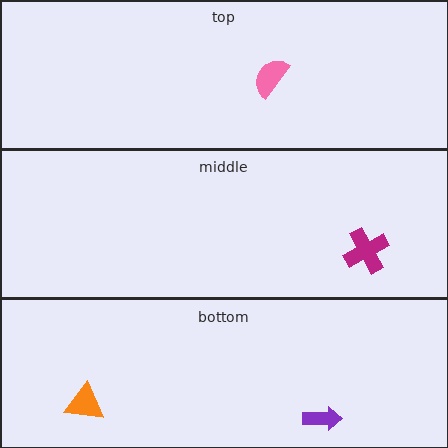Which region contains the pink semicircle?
The top region.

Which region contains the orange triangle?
The bottom region.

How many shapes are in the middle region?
1.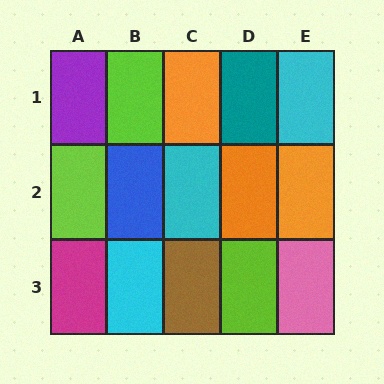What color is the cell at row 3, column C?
Brown.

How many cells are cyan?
3 cells are cyan.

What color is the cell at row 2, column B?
Blue.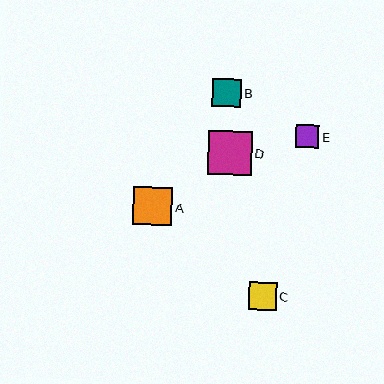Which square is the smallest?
Square E is the smallest with a size of approximately 23 pixels.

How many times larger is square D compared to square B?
Square D is approximately 1.5 times the size of square B.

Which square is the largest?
Square D is the largest with a size of approximately 44 pixels.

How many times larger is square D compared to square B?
Square D is approximately 1.5 times the size of square B.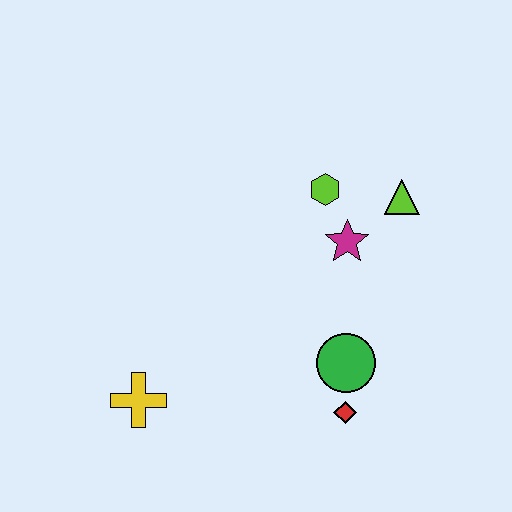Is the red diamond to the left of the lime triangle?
Yes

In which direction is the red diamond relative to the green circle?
The red diamond is below the green circle.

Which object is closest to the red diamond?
The green circle is closest to the red diamond.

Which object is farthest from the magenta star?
The yellow cross is farthest from the magenta star.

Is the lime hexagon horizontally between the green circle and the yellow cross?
Yes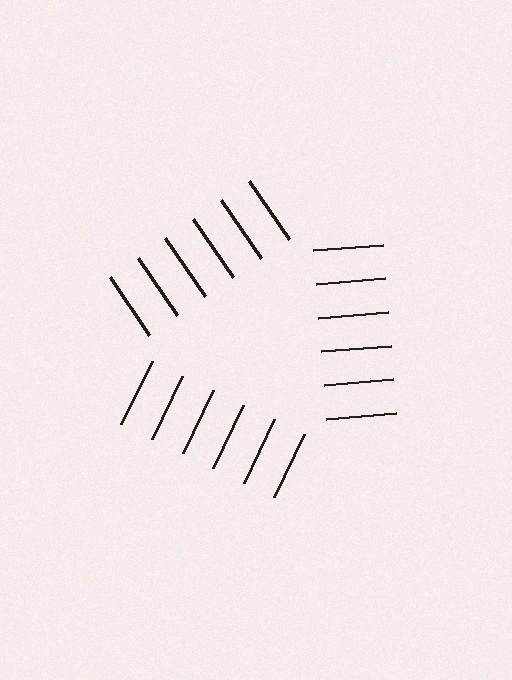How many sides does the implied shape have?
3 sides — the line-ends trace a triangle.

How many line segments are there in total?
18 — 6 along each of the 3 edges.